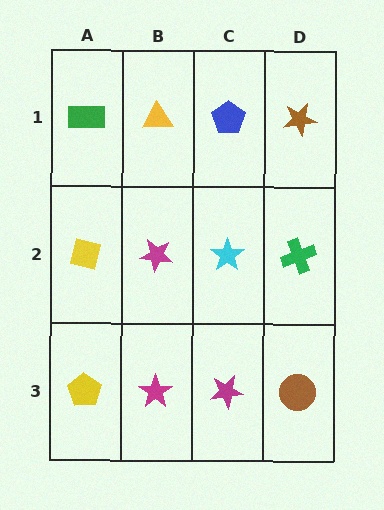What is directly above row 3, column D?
A green cross.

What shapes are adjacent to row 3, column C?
A cyan star (row 2, column C), a magenta star (row 3, column B), a brown circle (row 3, column D).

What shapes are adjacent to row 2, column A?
A green rectangle (row 1, column A), a yellow pentagon (row 3, column A), a magenta star (row 2, column B).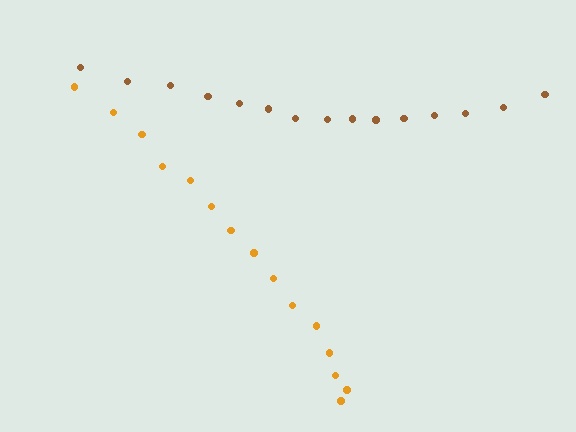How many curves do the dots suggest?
There are 2 distinct paths.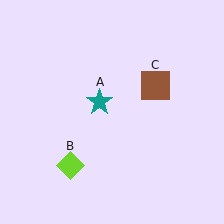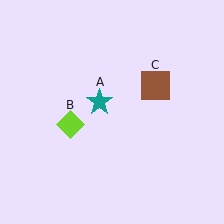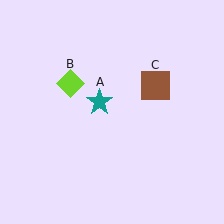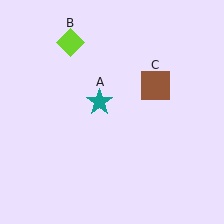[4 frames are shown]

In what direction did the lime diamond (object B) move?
The lime diamond (object B) moved up.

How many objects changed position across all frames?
1 object changed position: lime diamond (object B).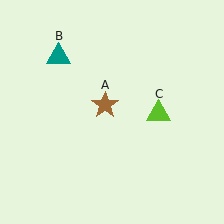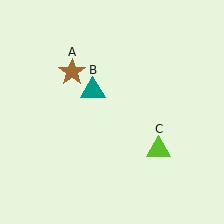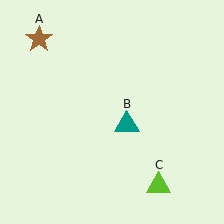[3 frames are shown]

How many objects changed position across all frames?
3 objects changed position: brown star (object A), teal triangle (object B), lime triangle (object C).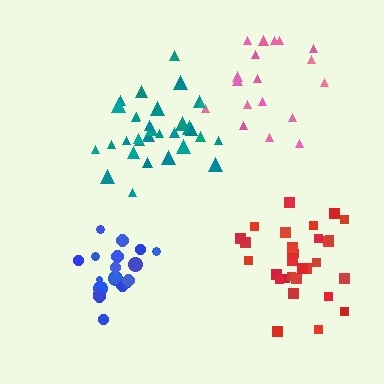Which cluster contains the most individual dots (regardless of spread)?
Teal (32).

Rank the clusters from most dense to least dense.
teal, blue, red, pink.